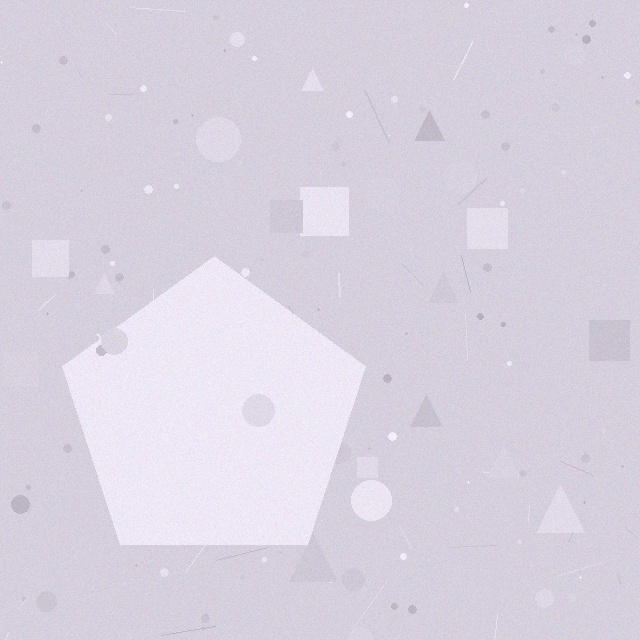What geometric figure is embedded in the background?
A pentagon is embedded in the background.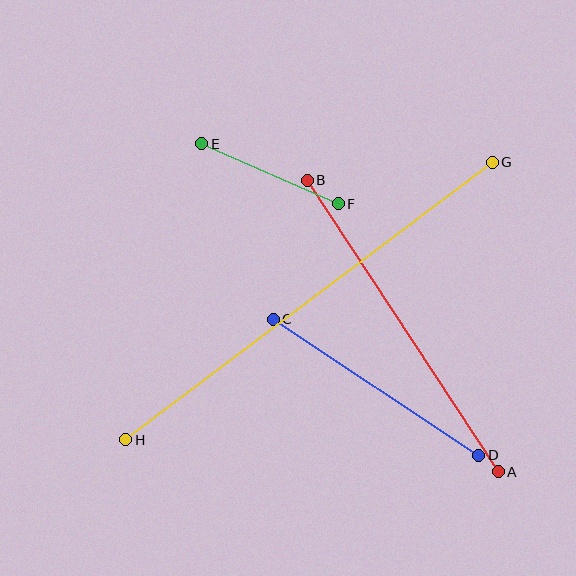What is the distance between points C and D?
The distance is approximately 246 pixels.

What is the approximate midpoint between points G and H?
The midpoint is at approximately (309, 301) pixels.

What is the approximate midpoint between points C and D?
The midpoint is at approximately (376, 387) pixels.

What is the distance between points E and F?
The distance is approximately 149 pixels.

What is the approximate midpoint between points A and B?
The midpoint is at approximately (403, 326) pixels.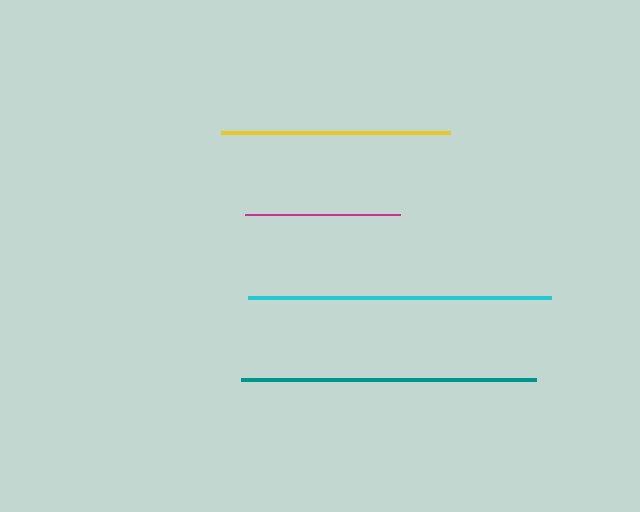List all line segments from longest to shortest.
From longest to shortest: cyan, teal, yellow, magenta.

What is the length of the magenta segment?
The magenta segment is approximately 155 pixels long.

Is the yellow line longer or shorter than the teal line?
The teal line is longer than the yellow line.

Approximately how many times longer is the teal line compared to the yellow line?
The teal line is approximately 1.3 times the length of the yellow line.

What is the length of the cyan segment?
The cyan segment is approximately 303 pixels long.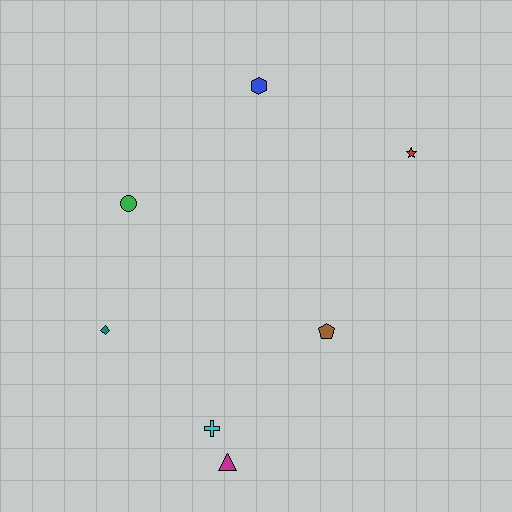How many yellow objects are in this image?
There are no yellow objects.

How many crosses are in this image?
There is 1 cross.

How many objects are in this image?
There are 7 objects.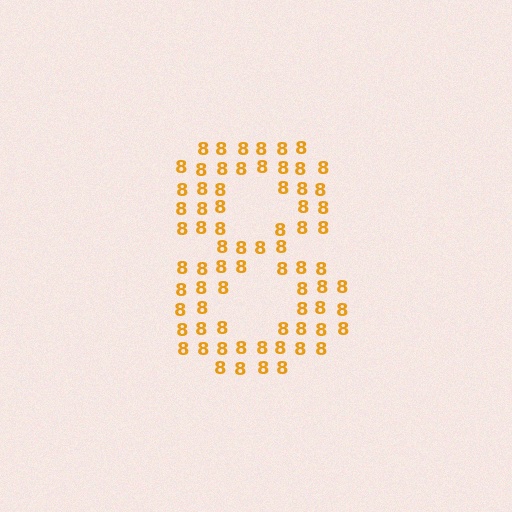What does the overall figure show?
The overall figure shows the digit 8.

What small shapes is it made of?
It is made of small digit 8's.